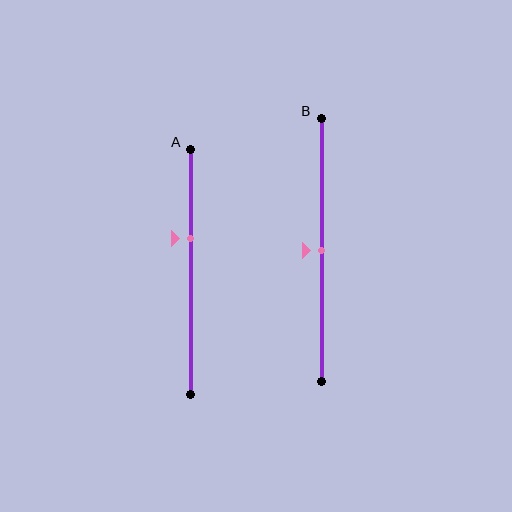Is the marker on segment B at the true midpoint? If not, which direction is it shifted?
Yes, the marker on segment B is at the true midpoint.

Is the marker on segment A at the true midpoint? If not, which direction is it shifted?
No, the marker on segment A is shifted upward by about 14% of the segment length.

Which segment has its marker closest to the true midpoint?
Segment B has its marker closest to the true midpoint.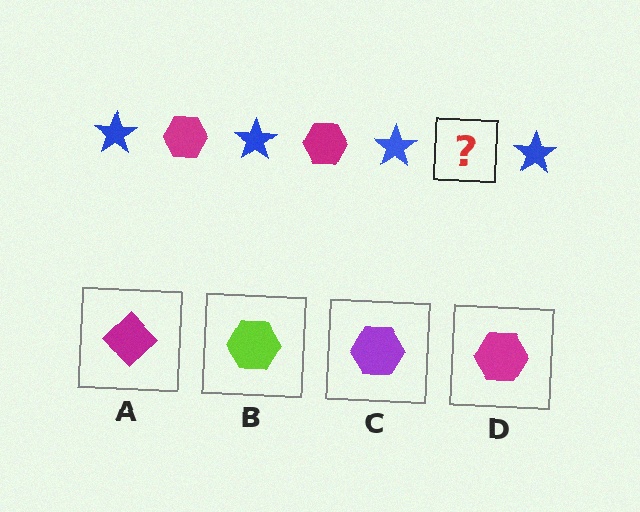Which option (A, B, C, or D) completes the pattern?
D.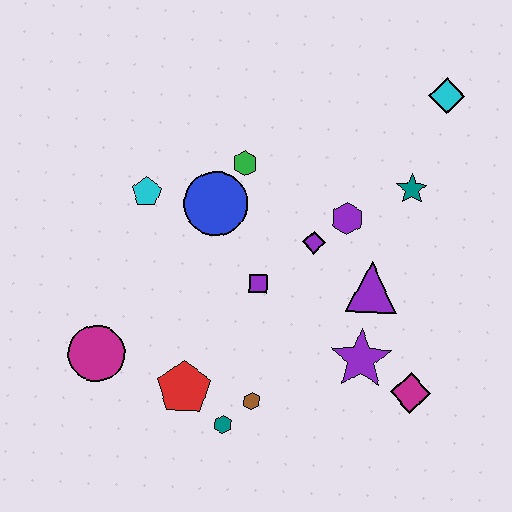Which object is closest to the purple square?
The purple diamond is closest to the purple square.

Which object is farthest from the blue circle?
The magenta diamond is farthest from the blue circle.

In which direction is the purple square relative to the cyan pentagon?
The purple square is to the right of the cyan pentagon.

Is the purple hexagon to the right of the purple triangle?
No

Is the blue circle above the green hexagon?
No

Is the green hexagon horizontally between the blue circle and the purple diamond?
Yes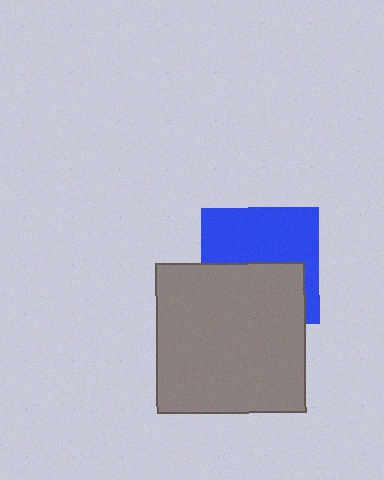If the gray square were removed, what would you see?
You would see the complete blue square.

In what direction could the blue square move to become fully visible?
The blue square could move up. That would shift it out from behind the gray square entirely.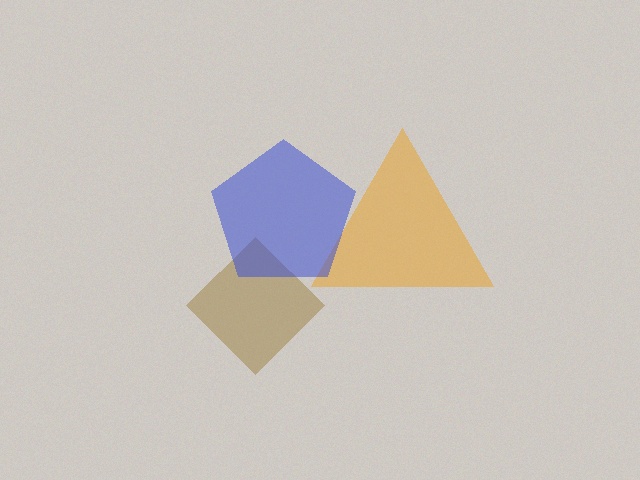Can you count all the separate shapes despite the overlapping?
Yes, there are 3 separate shapes.